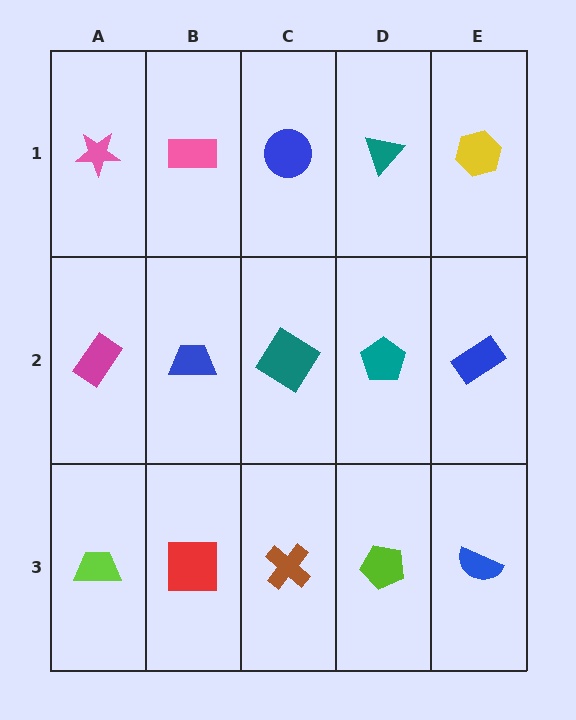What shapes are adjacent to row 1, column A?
A magenta rectangle (row 2, column A), a pink rectangle (row 1, column B).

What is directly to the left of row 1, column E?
A teal triangle.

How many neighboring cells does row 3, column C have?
3.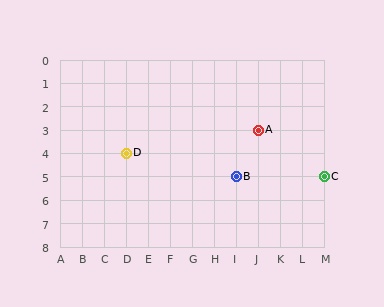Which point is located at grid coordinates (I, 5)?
Point B is at (I, 5).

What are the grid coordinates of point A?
Point A is at grid coordinates (J, 3).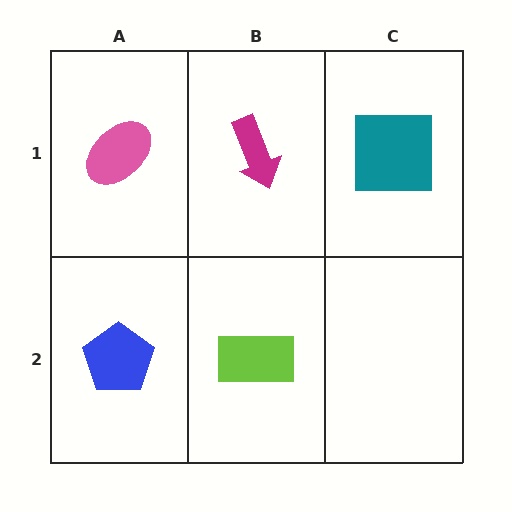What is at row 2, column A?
A blue pentagon.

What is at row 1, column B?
A magenta arrow.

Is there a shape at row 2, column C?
No, that cell is empty.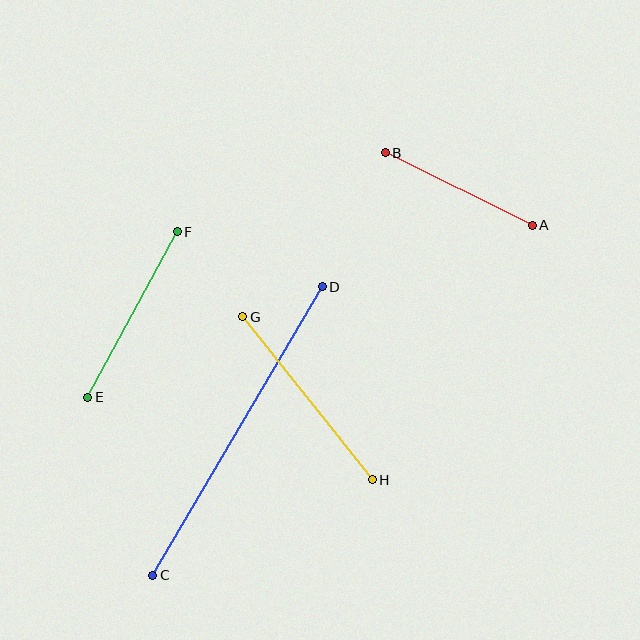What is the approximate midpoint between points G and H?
The midpoint is at approximately (307, 398) pixels.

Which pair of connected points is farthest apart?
Points C and D are farthest apart.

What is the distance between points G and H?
The distance is approximately 208 pixels.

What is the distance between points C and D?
The distance is approximately 334 pixels.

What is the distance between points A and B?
The distance is approximately 164 pixels.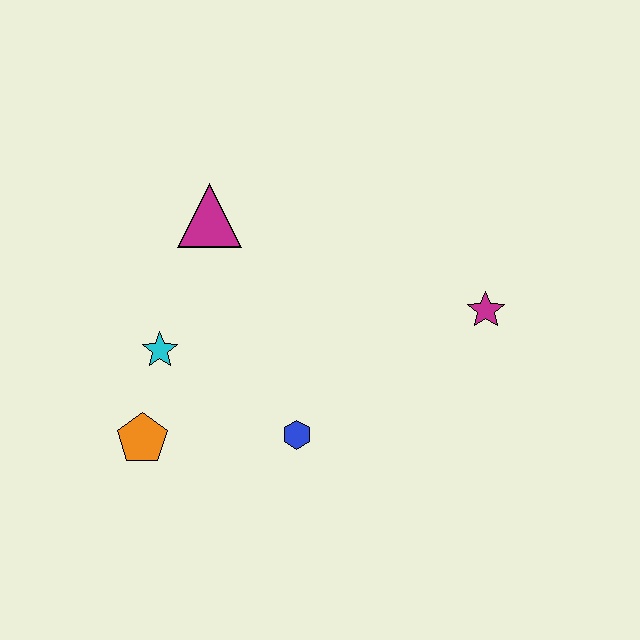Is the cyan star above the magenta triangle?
No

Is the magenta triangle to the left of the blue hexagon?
Yes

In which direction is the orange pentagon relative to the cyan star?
The orange pentagon is below the cyan star.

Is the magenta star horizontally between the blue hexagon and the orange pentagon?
No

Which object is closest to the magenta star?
The blue hexagon is closest to the magenta star.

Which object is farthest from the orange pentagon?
The magenta star is farthest from the orange pentagon.